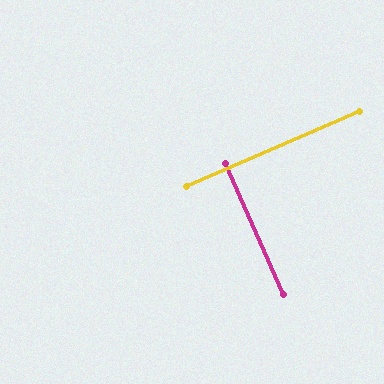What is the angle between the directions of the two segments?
Approximately 90 degrees.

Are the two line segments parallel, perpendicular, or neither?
Perpendicular — they meet at approximately 90°.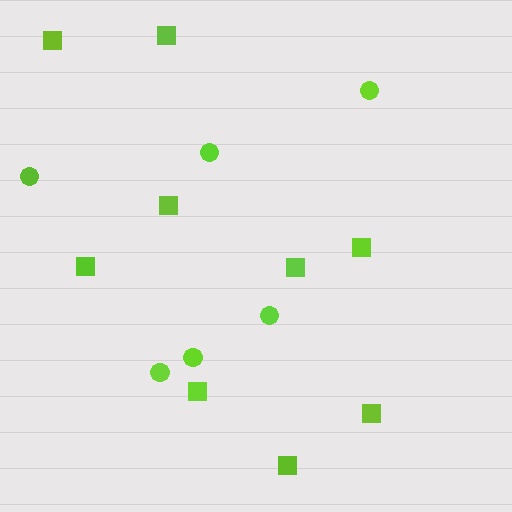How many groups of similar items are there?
There are 2 groups: one group of circles (6) and one group of squares (9).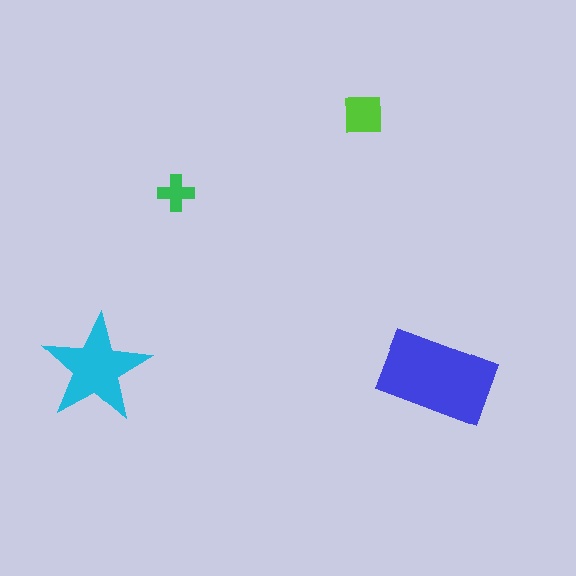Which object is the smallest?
The green cross.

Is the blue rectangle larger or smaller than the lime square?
Larger.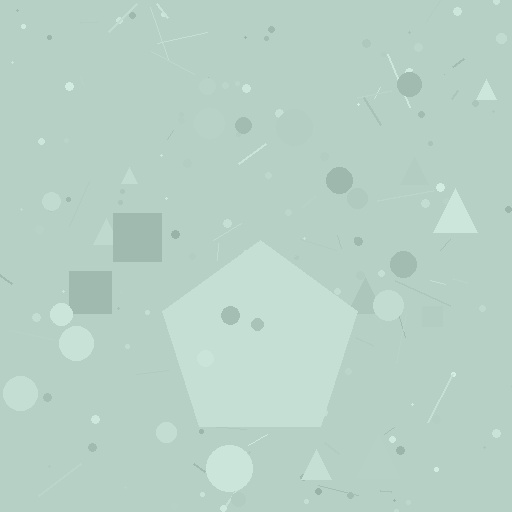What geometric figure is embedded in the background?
A pentagon is embedded in the background.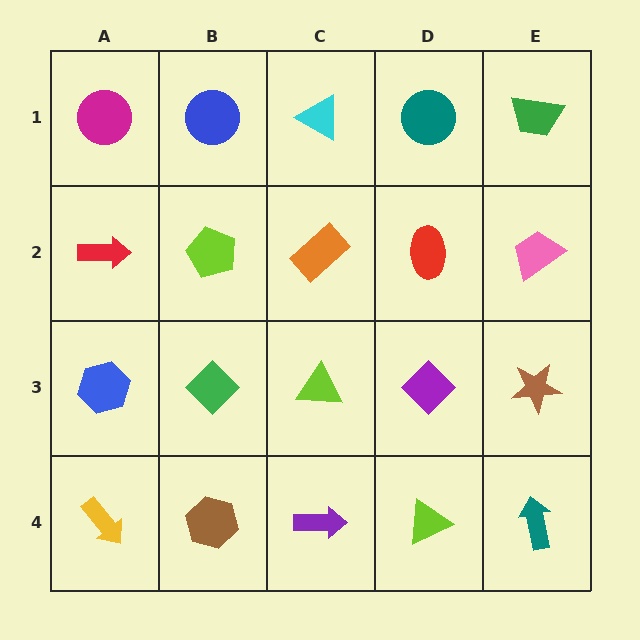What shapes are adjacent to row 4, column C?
A lime triangle (row 3, column C), a brown hexagon (row 4, column B), a lime triangle (row 4, column D).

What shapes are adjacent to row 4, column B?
A green diamond (row 3, column B), a yellow arrow (row 4, column A), a purple arrow (row 4, column C).